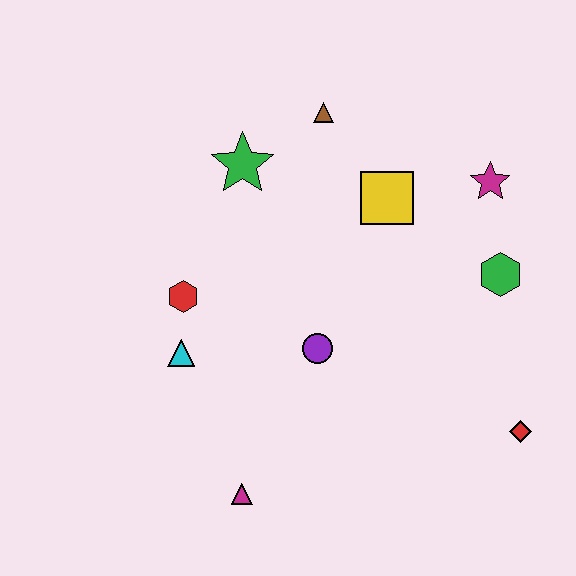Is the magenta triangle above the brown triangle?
No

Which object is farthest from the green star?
The red diamond is farthest from the green star.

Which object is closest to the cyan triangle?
The red hexagon is closest to the cyan triangle.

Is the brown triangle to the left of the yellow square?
Yes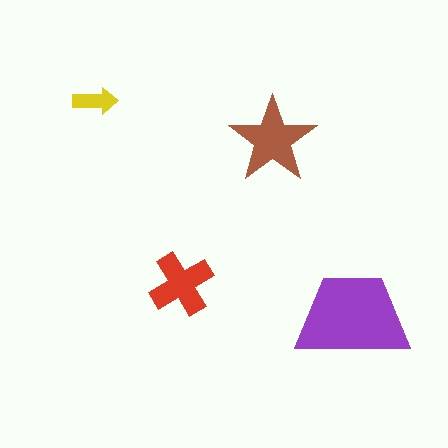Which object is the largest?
The purple trapezoid.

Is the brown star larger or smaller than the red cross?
Larger.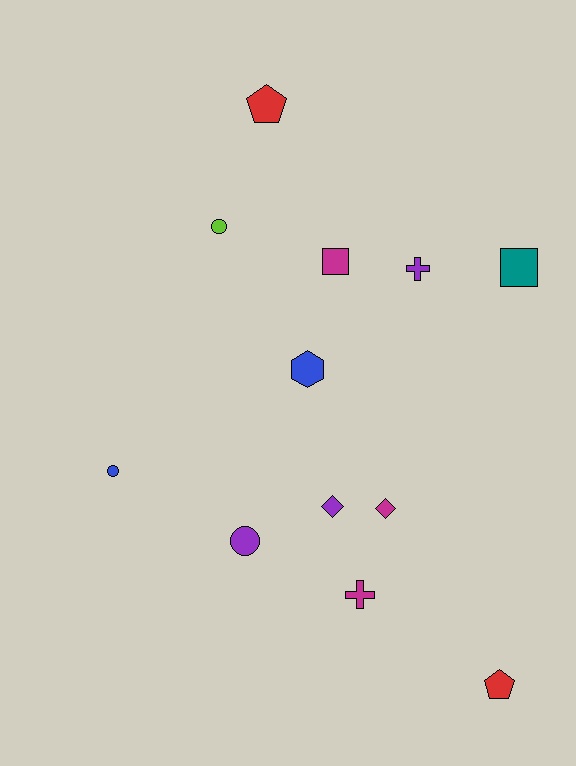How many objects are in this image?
There are 12 objects.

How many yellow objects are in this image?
There are no yellow objects.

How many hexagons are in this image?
There is 1 hexagon.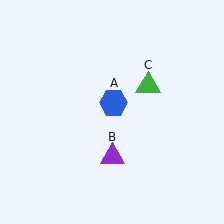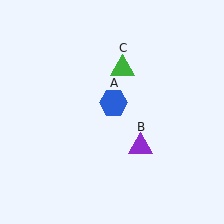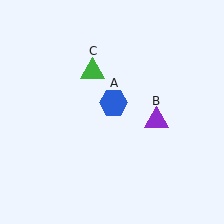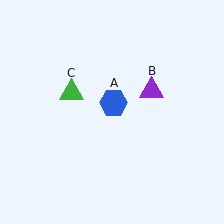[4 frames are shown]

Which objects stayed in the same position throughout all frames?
Blue hexagon (object A) remained stationary.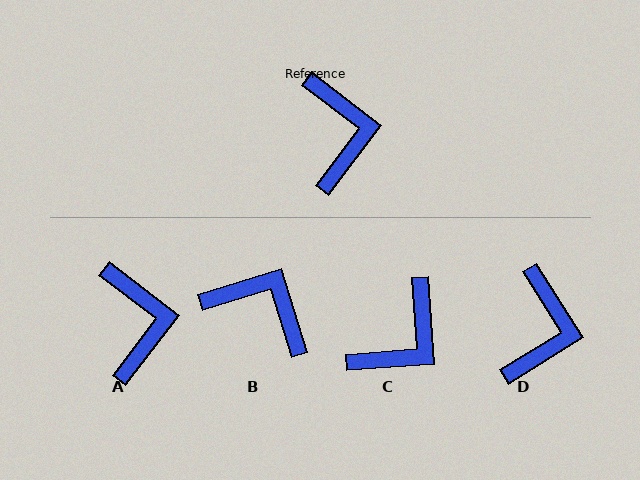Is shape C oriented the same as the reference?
No, it is off by about 48 degrees.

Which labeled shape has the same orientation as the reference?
A.